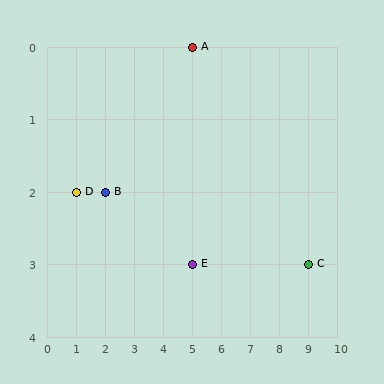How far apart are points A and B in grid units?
Points A and B are 3 columns and 2 rows apart (about 3.6 grid units diagonally).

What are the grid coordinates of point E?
Point E is at grid coordinates (5, 3).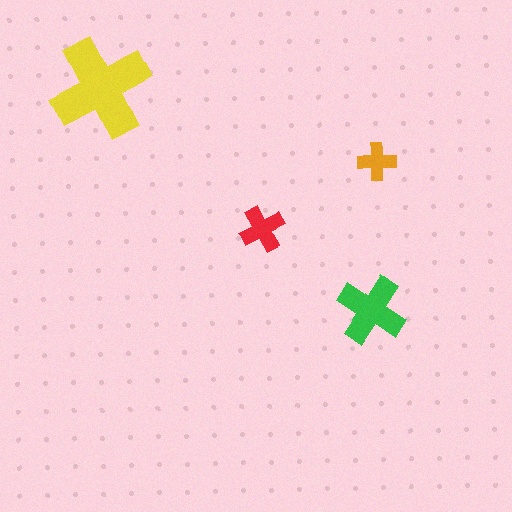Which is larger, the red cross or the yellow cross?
The yellow one.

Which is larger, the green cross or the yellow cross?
The yellow one.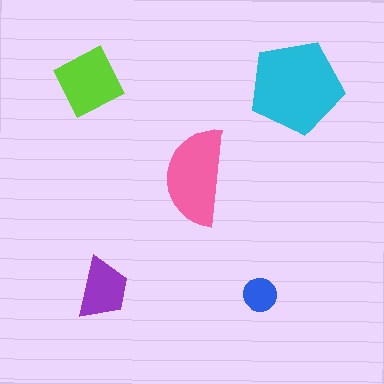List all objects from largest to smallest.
The cyan pentagon, the pink semicircle, the lime square, the purple trapezoid, the blue circle.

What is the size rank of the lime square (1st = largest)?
3rd.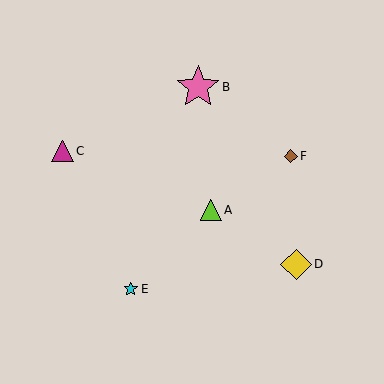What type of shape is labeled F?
Shape F is a brown diamond.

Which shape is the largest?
The pink star (labeled B) is the largest.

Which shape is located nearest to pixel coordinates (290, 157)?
The brown diamond (labeled F) at (291, 156) is nearest to that location.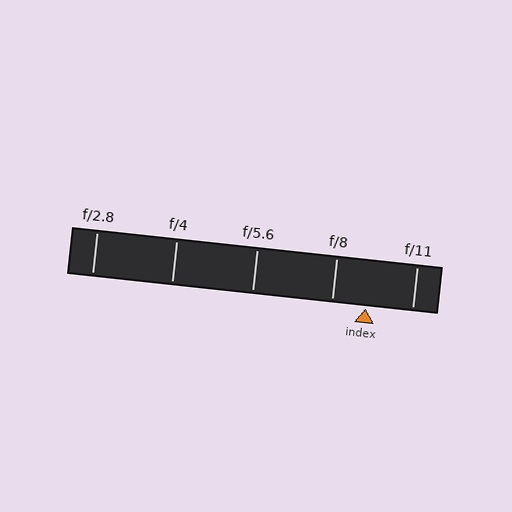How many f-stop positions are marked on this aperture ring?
There are 5 f-stop positions marked.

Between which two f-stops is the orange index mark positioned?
The index mark is between f/8 and f/11.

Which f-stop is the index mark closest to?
The index mark is closest to f/8.